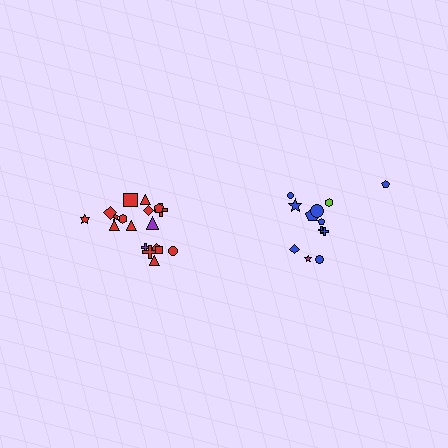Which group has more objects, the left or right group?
The left group.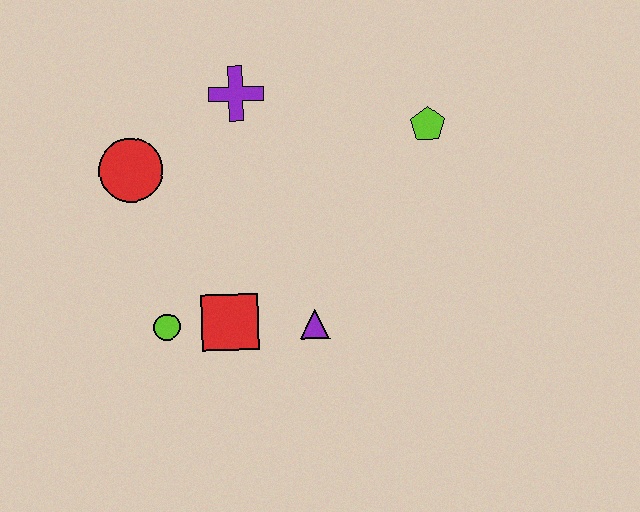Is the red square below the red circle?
Yes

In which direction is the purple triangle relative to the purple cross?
The purple triangle is below the purple cross.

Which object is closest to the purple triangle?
The red square is closest to the purple triangle.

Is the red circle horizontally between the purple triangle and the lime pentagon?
No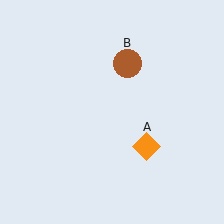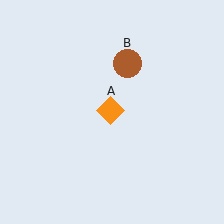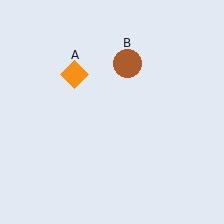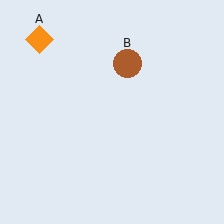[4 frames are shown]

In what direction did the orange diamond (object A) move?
The orange diamond (object A) moved up and to the left.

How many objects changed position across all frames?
1 object changed position: orange diamond (object A).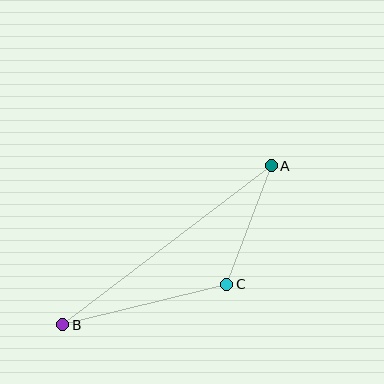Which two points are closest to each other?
Points A and C are closest to each other.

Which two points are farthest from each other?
Points A and B are farthest from each other.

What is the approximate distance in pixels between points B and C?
The distance between B and C is approximately 169 pixels.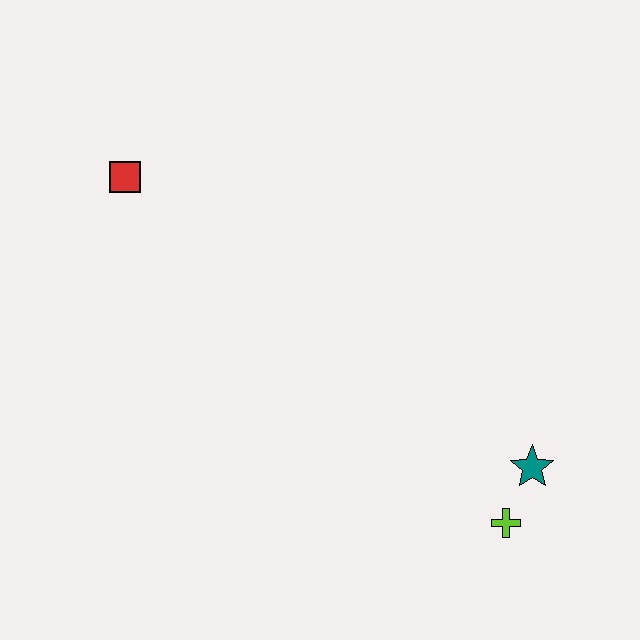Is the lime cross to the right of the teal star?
No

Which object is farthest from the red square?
The lime cross is farthest from the red square.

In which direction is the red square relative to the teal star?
The red square is to the left of the teal star.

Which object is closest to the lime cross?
The teal star is closest to the lime cross.